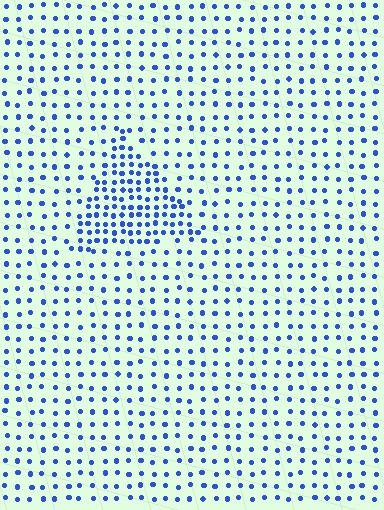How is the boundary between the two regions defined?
The boundary is defined by a change in element density (approximately 2.1x ratio). All elements are the same color, size, and shape.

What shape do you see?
I see a triangle.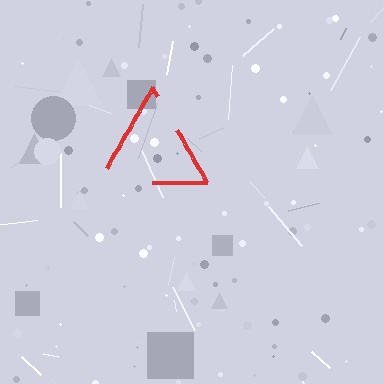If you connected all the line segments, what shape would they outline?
They would outline a triangle.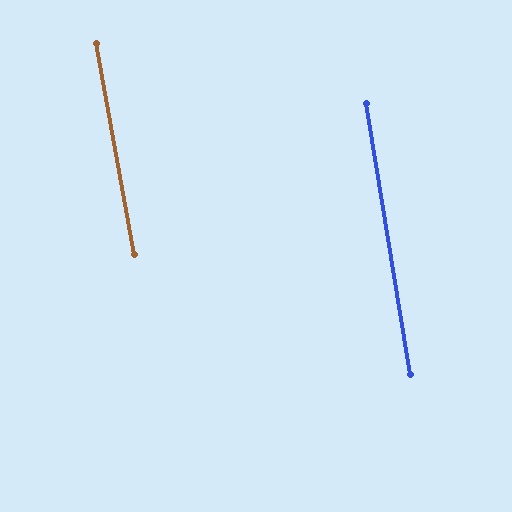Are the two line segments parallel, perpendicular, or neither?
Parallel — their directions differ by only 1.3°.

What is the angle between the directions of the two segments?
Approximately 1 degree.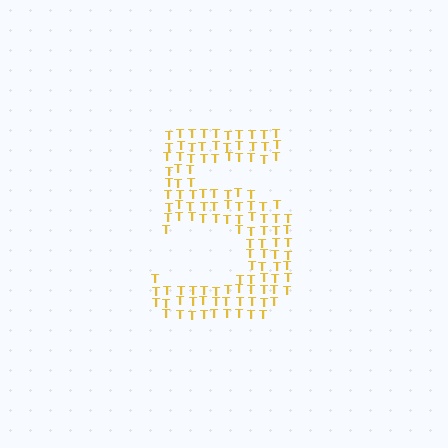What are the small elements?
The small elements are letter T's.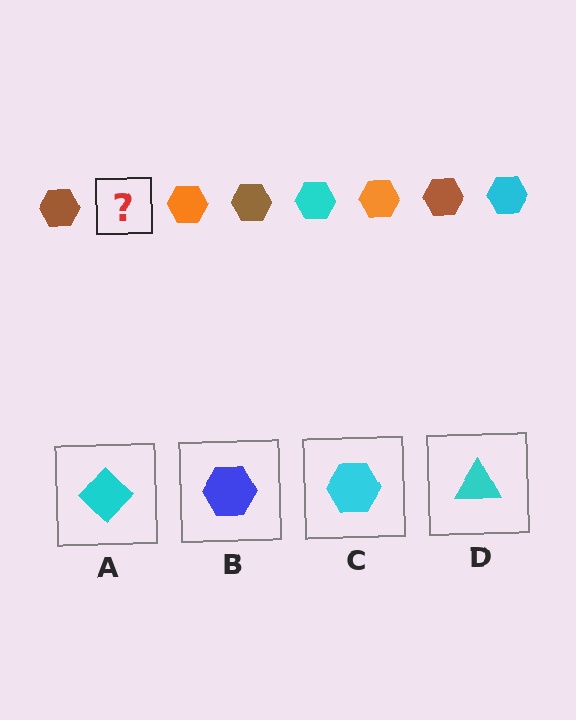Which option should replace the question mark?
Option C.